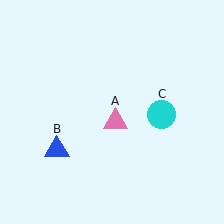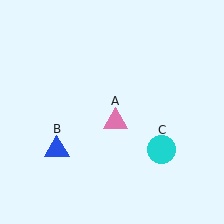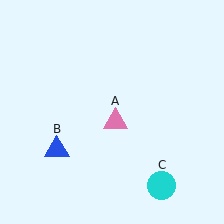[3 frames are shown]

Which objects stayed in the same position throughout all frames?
Pink triangle (object A) and blue triangle (object B) remained stationary.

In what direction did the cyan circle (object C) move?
The cyan circle (object C) moved down.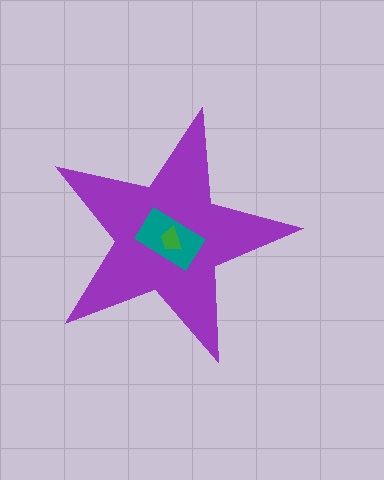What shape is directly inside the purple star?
The teal rectangle.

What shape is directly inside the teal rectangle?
The green trapezoid.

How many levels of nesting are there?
3.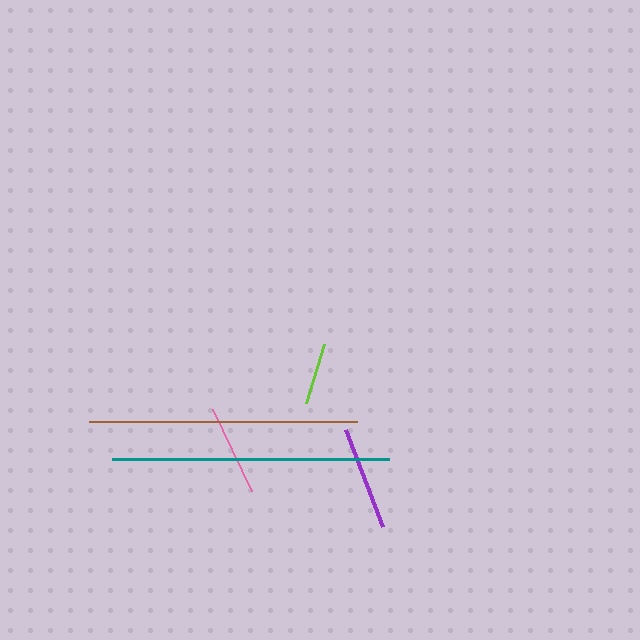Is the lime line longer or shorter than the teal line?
The teal line is longer than the lime line.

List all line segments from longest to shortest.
From longest to shortest: teal, brown, purple, pink, lime.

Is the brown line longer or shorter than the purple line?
The brown line is longer than the purple line.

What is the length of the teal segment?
The teal segment is approximately 278 pixels long.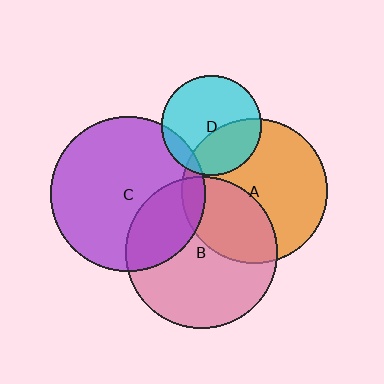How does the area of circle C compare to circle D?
Approximately 2.4 times.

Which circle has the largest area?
Circle C (purple).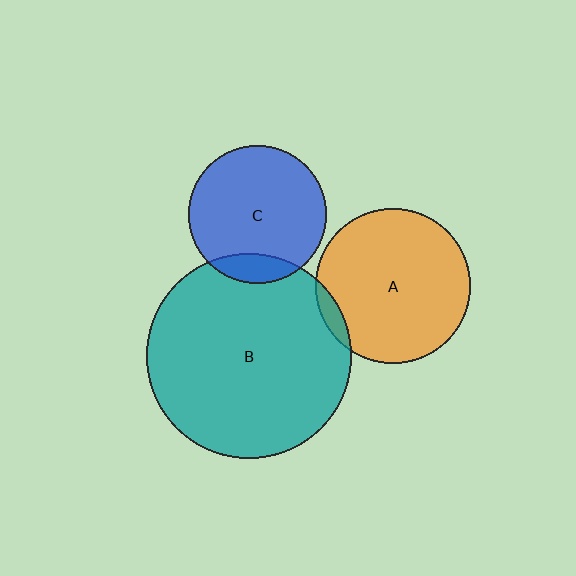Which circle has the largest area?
Circle B (teal).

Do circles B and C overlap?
Yes.